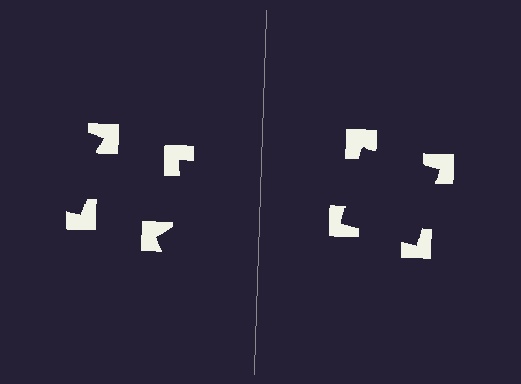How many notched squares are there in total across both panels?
8 — 4 on each side.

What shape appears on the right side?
An illusory square.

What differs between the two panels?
The notched squares are positioned identically on both sides; only the wedge orientations differ. On the right they align to a square; on the left they are misaligned.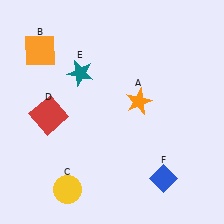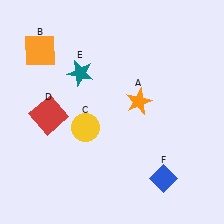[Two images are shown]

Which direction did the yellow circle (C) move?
The yellow circle (C) moved up.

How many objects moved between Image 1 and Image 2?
1 object moved between the two images.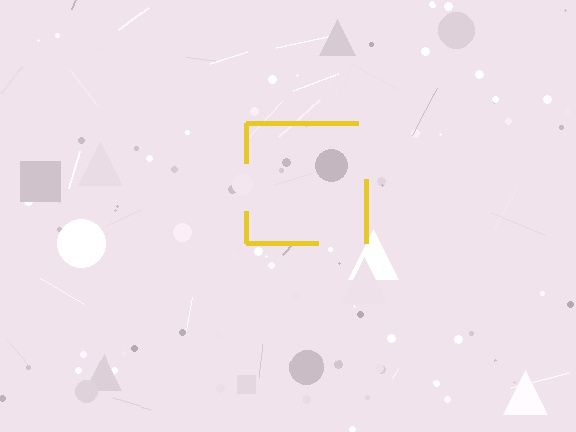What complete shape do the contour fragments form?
The contour fragments form a square.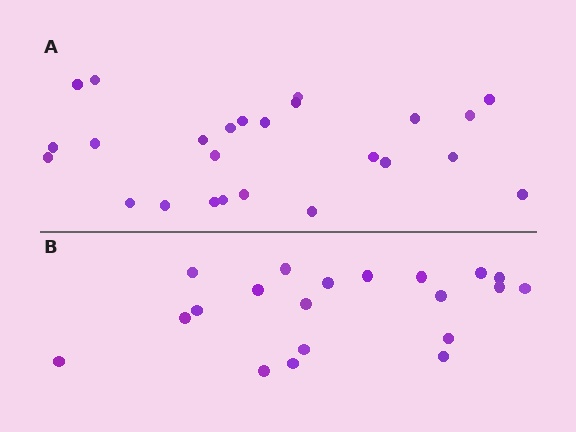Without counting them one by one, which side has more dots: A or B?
Region A (the top region) has more dots.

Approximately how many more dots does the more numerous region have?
Region A has about 5 more dots than region B.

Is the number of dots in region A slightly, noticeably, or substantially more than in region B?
Region A has noticeably more, but not dramatically so. The ratio is roughly 1.2 to 1.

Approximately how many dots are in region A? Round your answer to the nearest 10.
About 20 dots. (The exact count is 25, which rounds to 20.)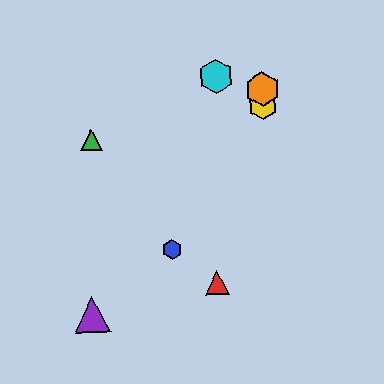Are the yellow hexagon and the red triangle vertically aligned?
No, the yellow hexagon is at x≈263 and the red triangle is at x≈217.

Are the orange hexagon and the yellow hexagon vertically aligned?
Yes, both are at x≈262.